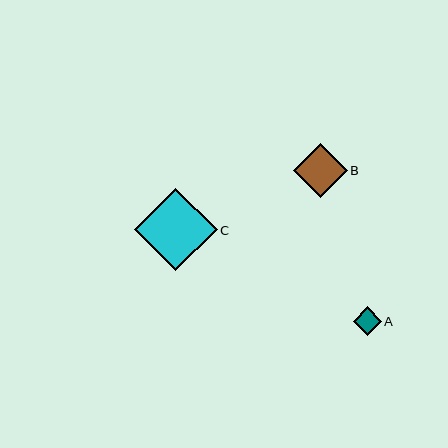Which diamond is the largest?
Diamond C is the largest with a size of approximately 83 pixels.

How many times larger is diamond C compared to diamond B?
Diamond C is approximately 1.5 times the size of diamond B.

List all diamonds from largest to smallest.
From largest to smallest: C, B, A.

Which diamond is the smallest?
Diamond A is the smallest with a size of approximately 28 pixels.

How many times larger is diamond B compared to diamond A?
Diamond B is approximately 1.9 times the size of diamond A.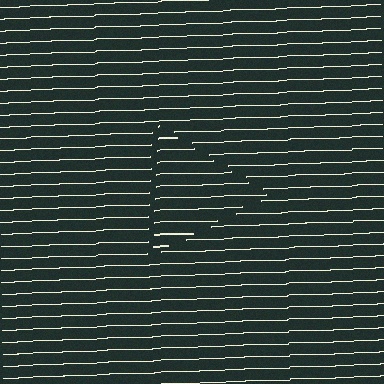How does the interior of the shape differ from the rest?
The interior of the shape contains the same grating, shifted by half a period — the contour is defined by the phase discontinuity where line-ends from the inner and outer gratings abut.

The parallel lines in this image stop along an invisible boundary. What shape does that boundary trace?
An illusory triangle. The interior of the shape contains the same grating, shifted by half a period — the contour is defined by the phase discontinuity where line-ends from the inner and outer gratings abut.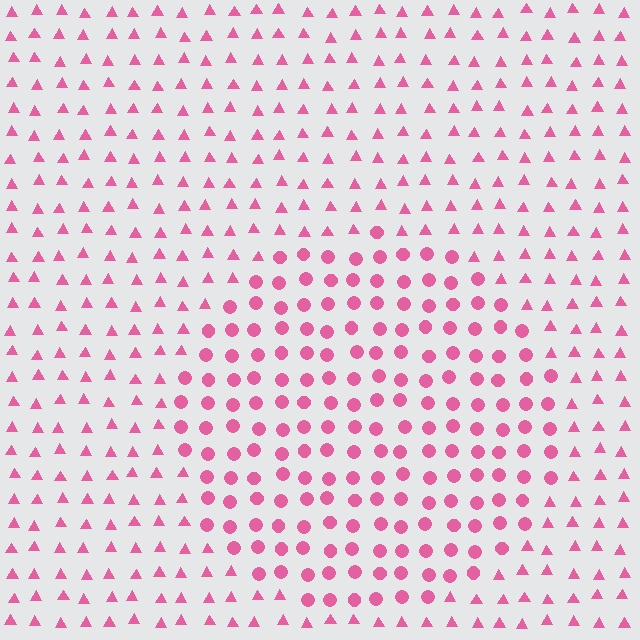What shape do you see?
I see a circle.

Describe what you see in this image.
The image is filled with small pink elements arranged in a uniform grid. A circle-shaped region contains circles, while the surrounding area contains triangles. The boundary is defined purely by the change in element shape.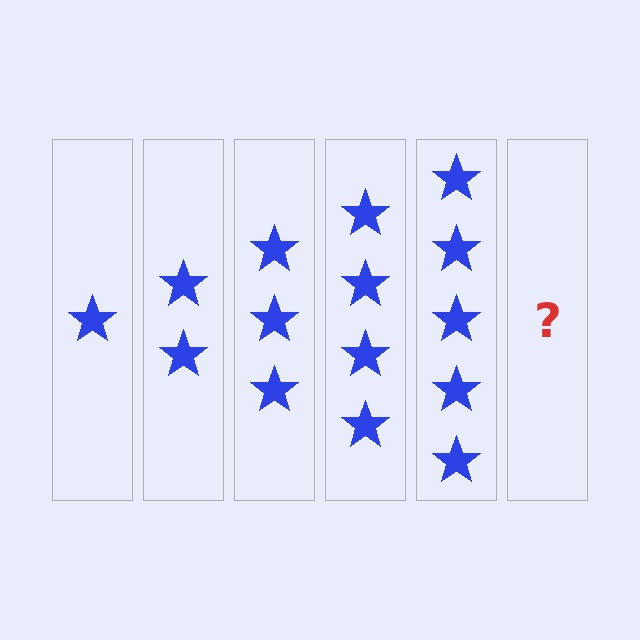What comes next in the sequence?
The next element should be 6 stars.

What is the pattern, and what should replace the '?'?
The pattern is that each step adds one more star. The '?' should be 6 stars.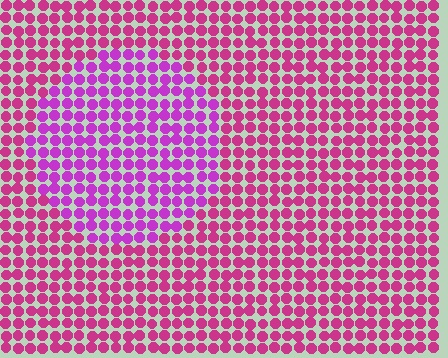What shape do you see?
I see a circle.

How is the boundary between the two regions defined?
The boundary is defined purely by a slight shift in hue (about 29 degrees). Spacing, size, and orientation are identical on both sides.